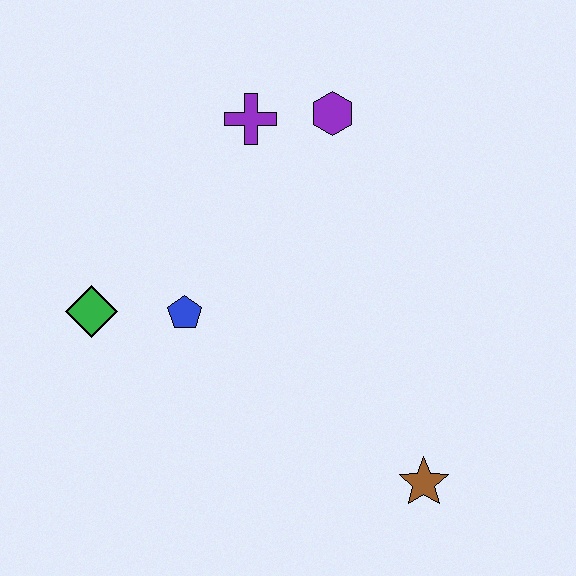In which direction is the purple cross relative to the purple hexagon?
The purple cross is to the left of the purple hexagon.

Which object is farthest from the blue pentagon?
The brown star is farthest from the blue pentagon.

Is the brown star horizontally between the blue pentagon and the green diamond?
No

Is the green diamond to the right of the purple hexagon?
No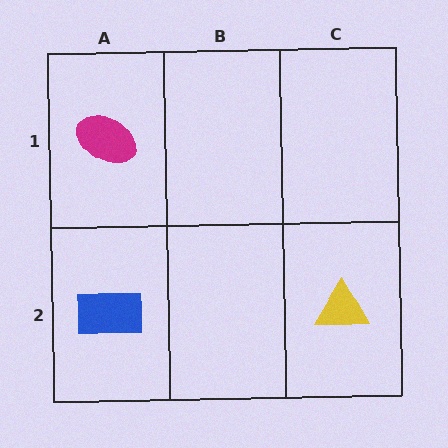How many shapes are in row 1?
1 shape.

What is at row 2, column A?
A blue rectangle.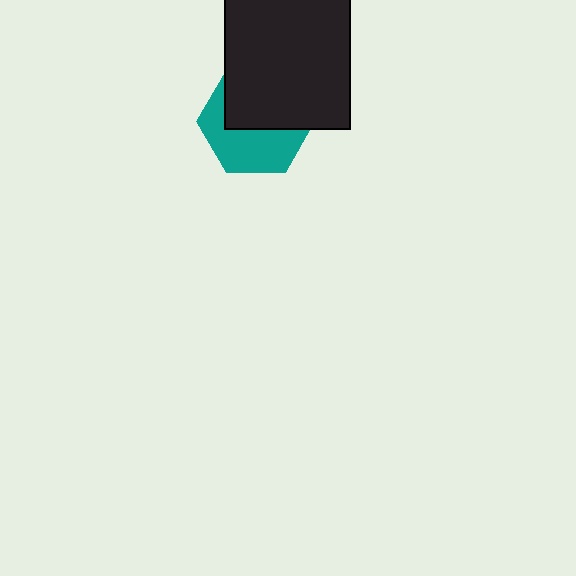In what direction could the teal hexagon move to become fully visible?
The teal hexagon could move down. That would shift it out from behind the black rectangle entirely.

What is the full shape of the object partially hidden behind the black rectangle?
The partially hidden object is a teal hexagon.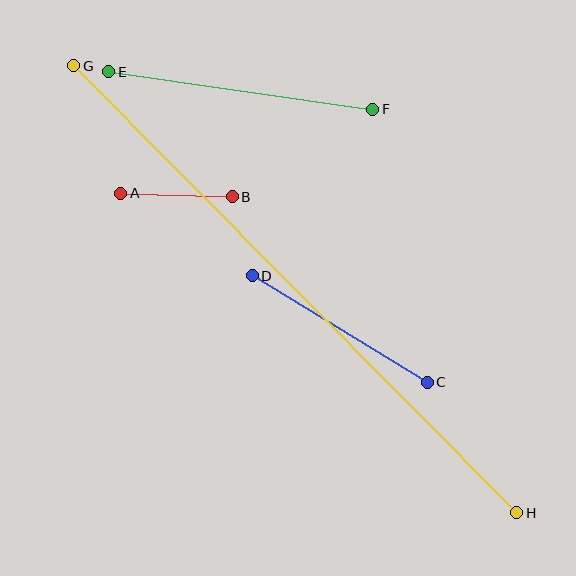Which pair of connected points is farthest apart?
Points G and H are farthest apart.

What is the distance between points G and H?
The distance is approximately 629 pixels.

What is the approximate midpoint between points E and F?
The midpoint is at approximately (241, 91) pixels.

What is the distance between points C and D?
The distance is approximately 205 pixels.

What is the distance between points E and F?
The distance is approximately 267 pixels.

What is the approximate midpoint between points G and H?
The midpoint is at approximately (295, 289) pixels.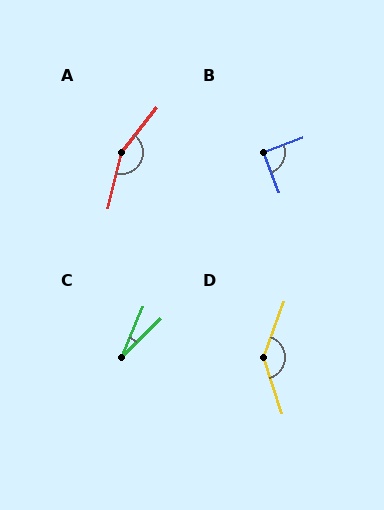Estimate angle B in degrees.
Approximately 89 degrees.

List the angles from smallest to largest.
C (22°), B (89°), D (142°), A (155°).